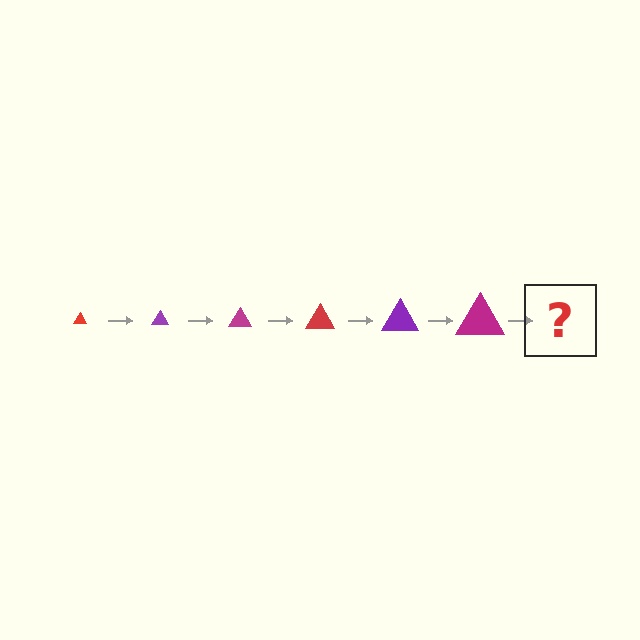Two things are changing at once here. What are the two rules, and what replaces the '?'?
The two rules are that the triangle grows larger each step and the color cycles through red, purple, and magenta. The '?' should be a red triangle, larger than the previous one.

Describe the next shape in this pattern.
It should be a red triangle, larger than the previous one.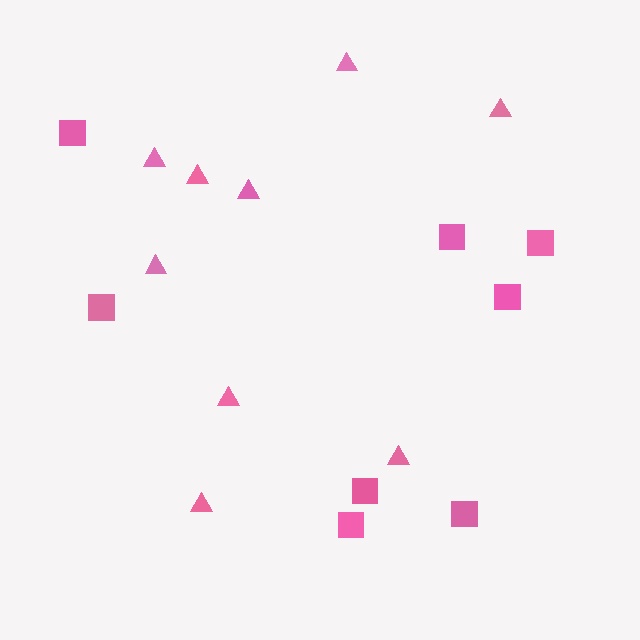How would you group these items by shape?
There are 2 groups: one group of squares (8) and one group of triangles (9).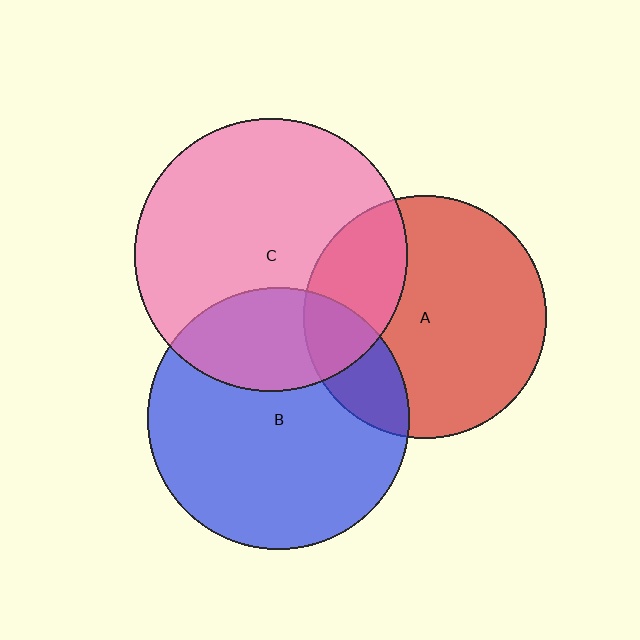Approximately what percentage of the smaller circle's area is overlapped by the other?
Approximately 30%.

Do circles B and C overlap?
Yes.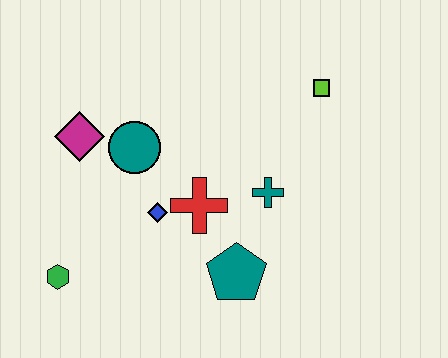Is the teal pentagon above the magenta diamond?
No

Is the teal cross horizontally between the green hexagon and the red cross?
No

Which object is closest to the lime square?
The teal cross is closest to the lime square.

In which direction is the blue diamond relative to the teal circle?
The blue diamond is below the teal circle.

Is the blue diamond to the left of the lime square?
Yes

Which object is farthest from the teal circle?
The lime square is farthest from the teal circle.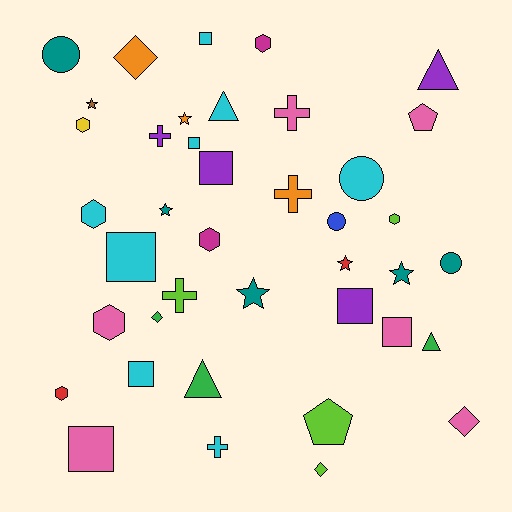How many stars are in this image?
There are 6 stars.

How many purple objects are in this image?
There are 4 purple objects.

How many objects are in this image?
There are 40 objects.